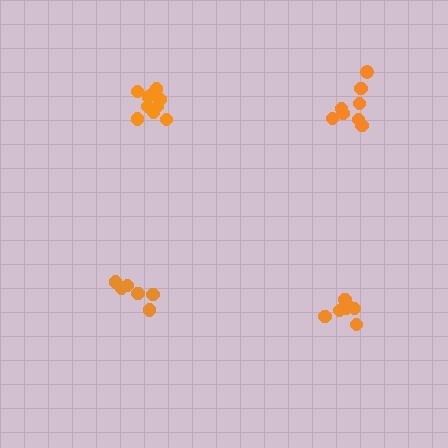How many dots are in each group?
Group 1: 6 dots, Group 2: 8 dots, Group 3: 7 dots, Group 4: 10 dots (31 total).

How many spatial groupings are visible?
There are 4 spatial groupings.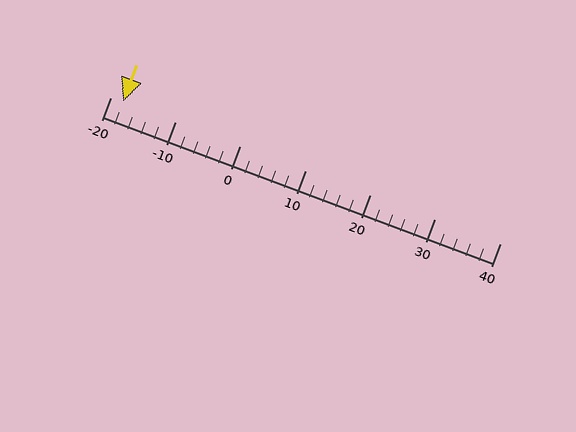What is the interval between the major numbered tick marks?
The major tick marks are spaced 10 units apart.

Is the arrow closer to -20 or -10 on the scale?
The arrow is closer to -20.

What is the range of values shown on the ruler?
The ruler shows values from -20 to 40.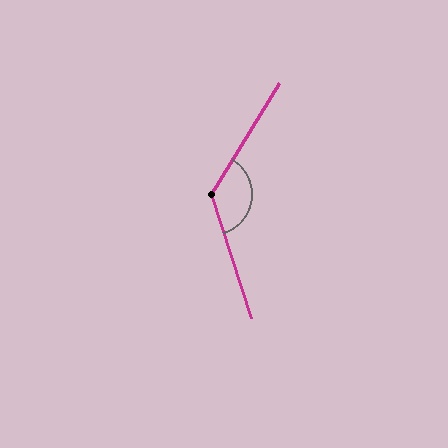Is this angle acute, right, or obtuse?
It is obtuse.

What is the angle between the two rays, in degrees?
Approximately 131 degrees.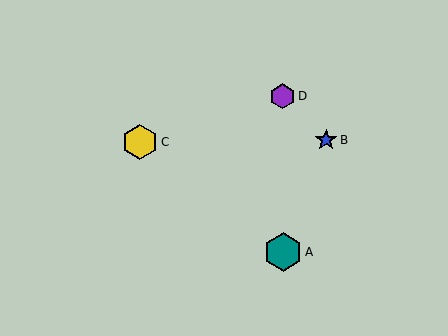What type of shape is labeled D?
Shape D is a purple hexagon.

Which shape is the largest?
The teal hexagon (labeled A) is the largest.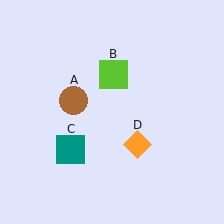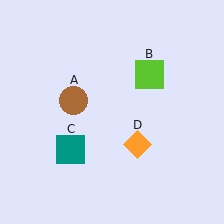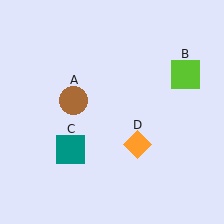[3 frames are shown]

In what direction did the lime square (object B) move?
The lime square (object B) moved right.